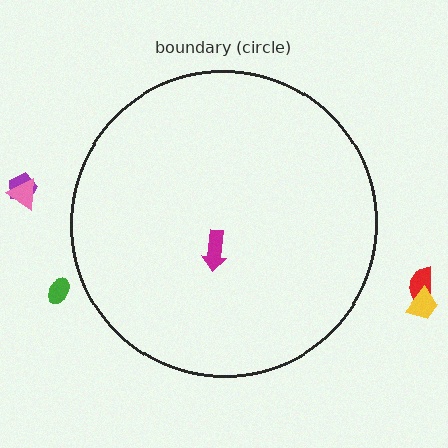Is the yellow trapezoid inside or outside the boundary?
Outside.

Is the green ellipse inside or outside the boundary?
Outside.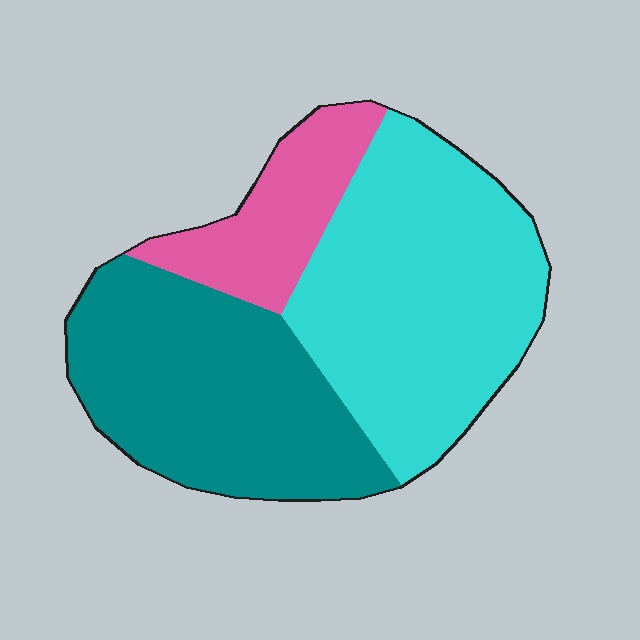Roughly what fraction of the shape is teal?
Teal covers roughly 40% of the shape.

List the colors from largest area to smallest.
From largest to smallest: cyan, teal, pink.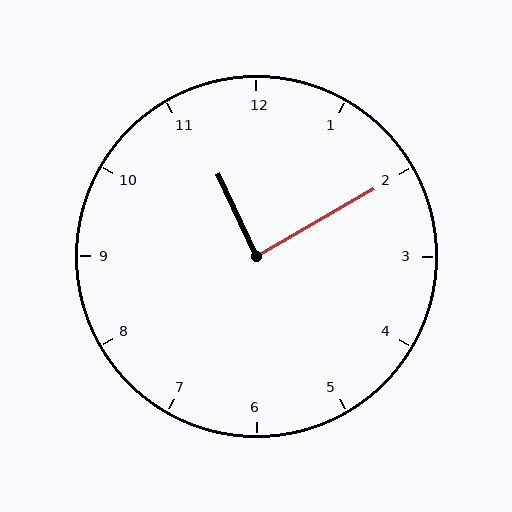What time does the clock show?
11:10.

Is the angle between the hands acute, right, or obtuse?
It is right.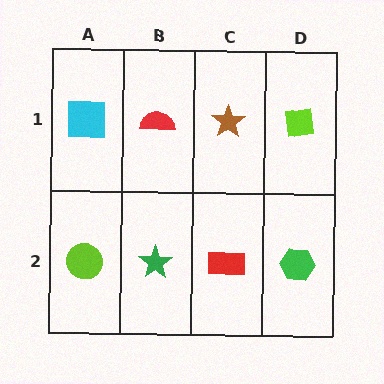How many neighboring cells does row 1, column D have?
2.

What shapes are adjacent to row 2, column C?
A brown star (row 1, column C), a green star (row 2, column B), a green hexagon (row 2, column D).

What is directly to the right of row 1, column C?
A lime square.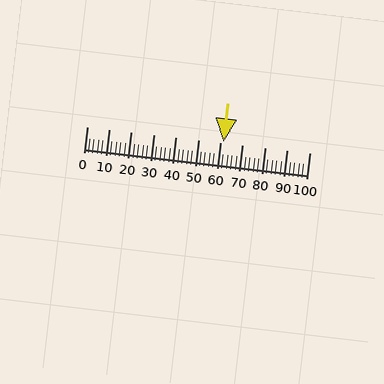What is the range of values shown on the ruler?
The ruler shows values from 0 to 100.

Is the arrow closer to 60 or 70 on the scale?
The arrow is closer to 60.